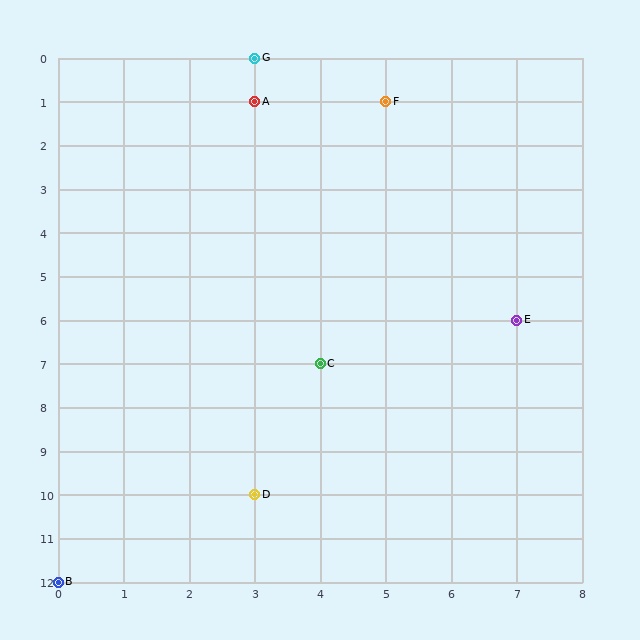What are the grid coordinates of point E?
Point E is at grid coordinates (7, 6).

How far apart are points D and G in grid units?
Points D and G are 10 rows apart.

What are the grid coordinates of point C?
Point C is at grid coordinates (4, 7).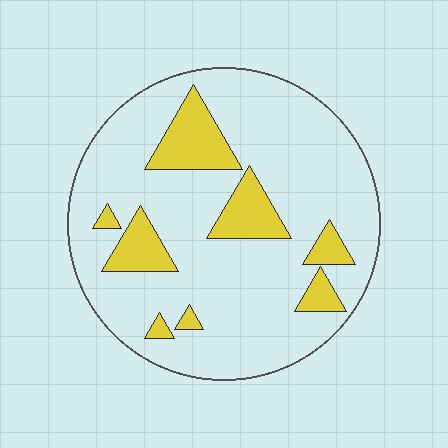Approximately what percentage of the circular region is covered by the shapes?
Approximately 20%.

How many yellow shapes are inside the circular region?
8.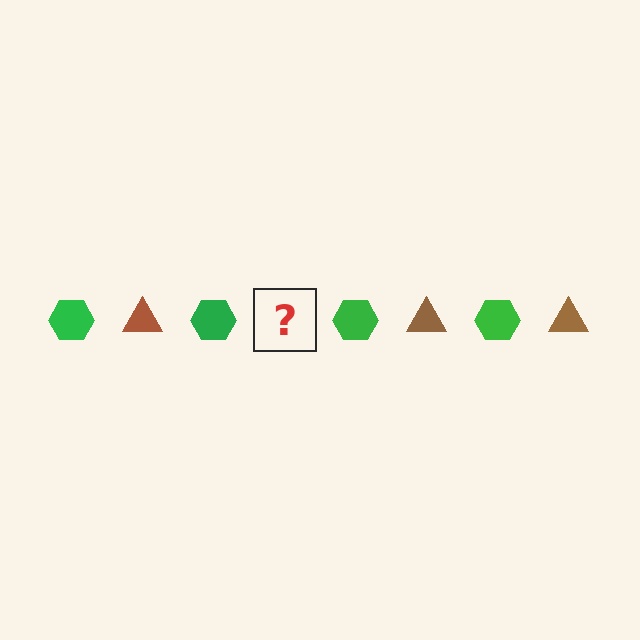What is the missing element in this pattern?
The missing element is a brown triangle.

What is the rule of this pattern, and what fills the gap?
The rule is that the pattern alternates between green hexagon and brown triangle. The gap should be filled with a brown triangle.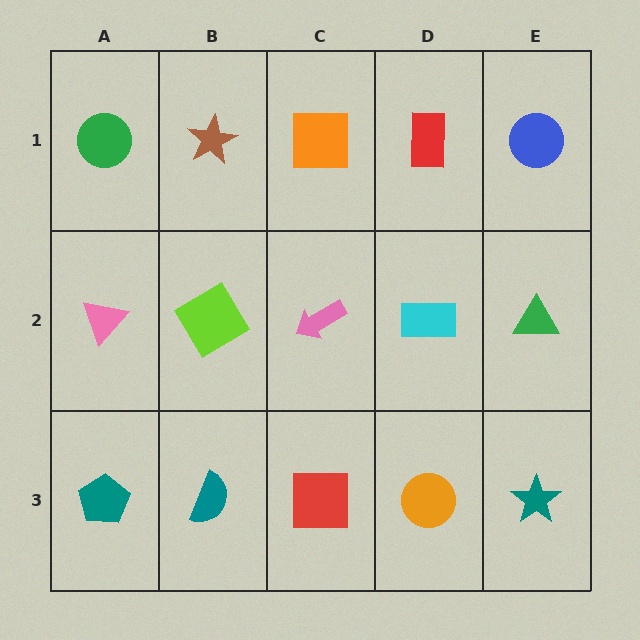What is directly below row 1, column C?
A pink arrow.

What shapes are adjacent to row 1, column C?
A pink arrow (row 2, column C), a brown star (row 1, column B), a red rectangle (row 1, column D).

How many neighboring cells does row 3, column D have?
3.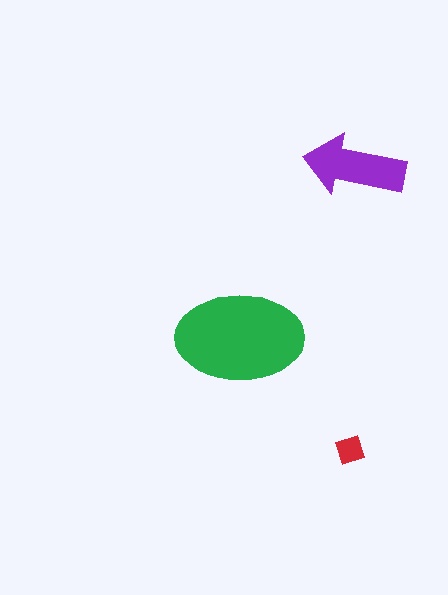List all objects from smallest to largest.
The red diamond, the purple arrow, the green ellipse.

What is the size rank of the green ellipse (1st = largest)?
1st.